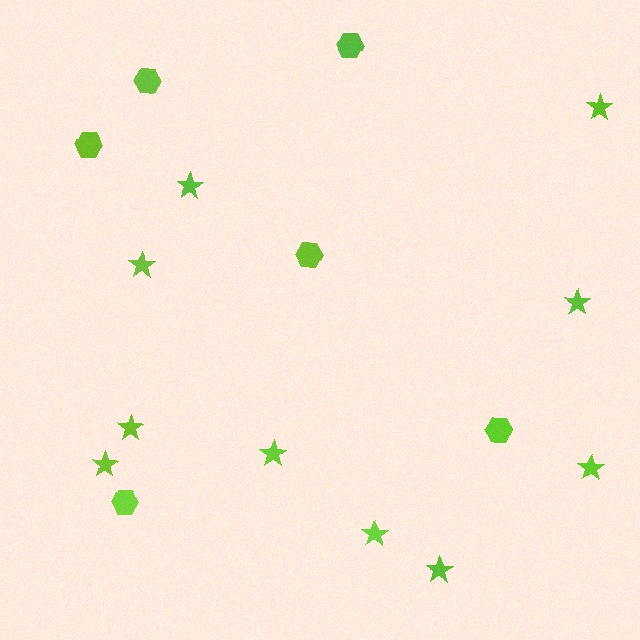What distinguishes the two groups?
There are 2 groups: one group of stars (10) and one group of hexagons (6).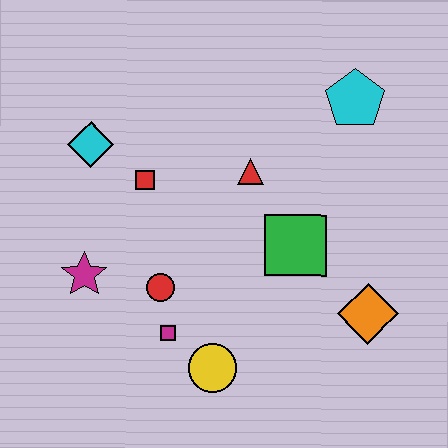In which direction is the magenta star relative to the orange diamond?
The magenta star is to the left of the orange diamond.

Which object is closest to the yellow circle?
The magenta square is closest to the yellow circle.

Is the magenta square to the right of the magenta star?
Yes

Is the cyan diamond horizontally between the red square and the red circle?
No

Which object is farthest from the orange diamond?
The cyan diamond is farthest from the orange diamond.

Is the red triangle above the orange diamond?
Yes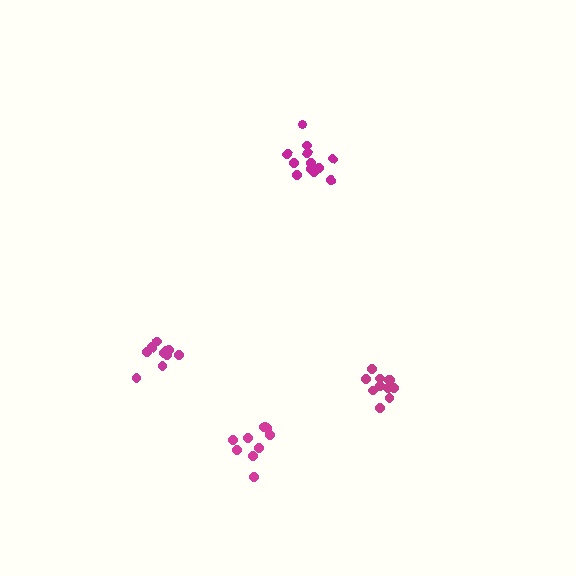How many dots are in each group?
Group 1: 10 dots, Group 2: 9 dots, Group 3: 12 dots, Group 4: 11 dots (42 total).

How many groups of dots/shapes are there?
There are 4 groups.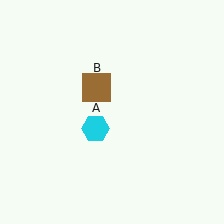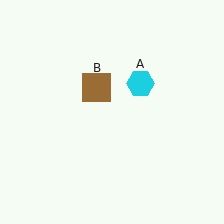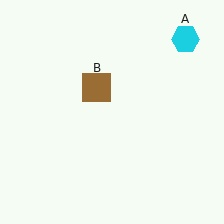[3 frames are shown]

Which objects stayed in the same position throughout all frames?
Brown square (object B) remained stationary.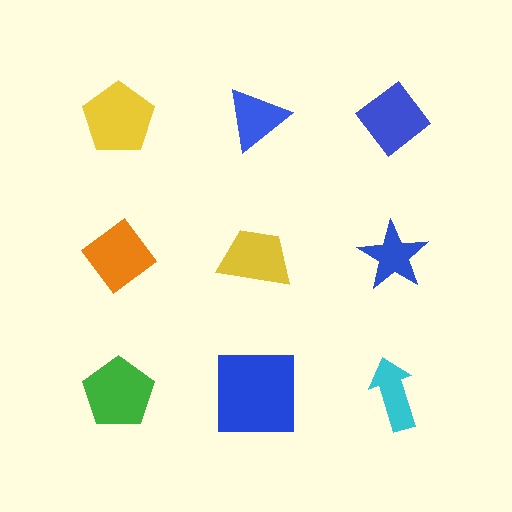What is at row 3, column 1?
A green pentagon.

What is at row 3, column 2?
A blue square.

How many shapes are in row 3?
3 shapes.